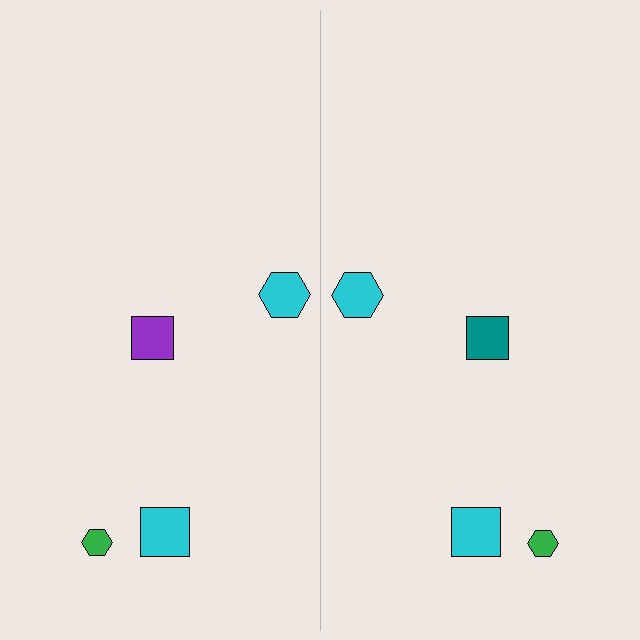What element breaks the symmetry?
The teal square on the right side breaks the symmetry — its mirror counterpart is purple.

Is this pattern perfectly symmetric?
No, the pattern is not perfectly symmetric. The teal square on the right side breaks the symmetry — its mirror counterpart is purple.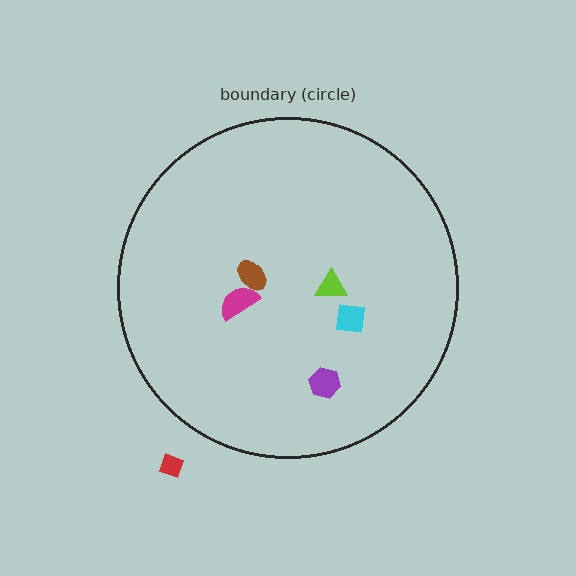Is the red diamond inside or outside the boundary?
Outside.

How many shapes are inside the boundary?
5 inside, 1 outside.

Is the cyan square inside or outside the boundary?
Inside.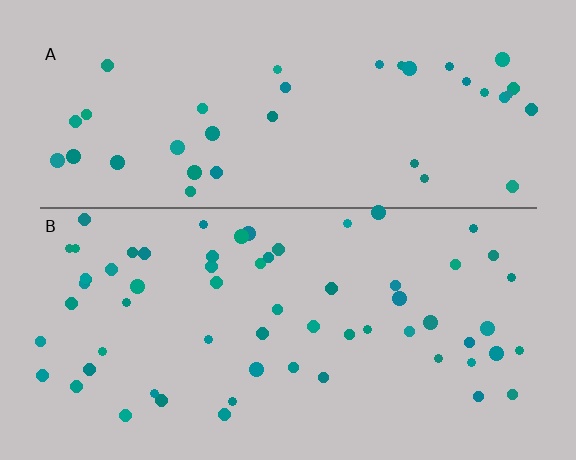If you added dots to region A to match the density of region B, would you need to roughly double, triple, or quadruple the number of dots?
Approximately double.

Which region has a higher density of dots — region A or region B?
B (the bottom).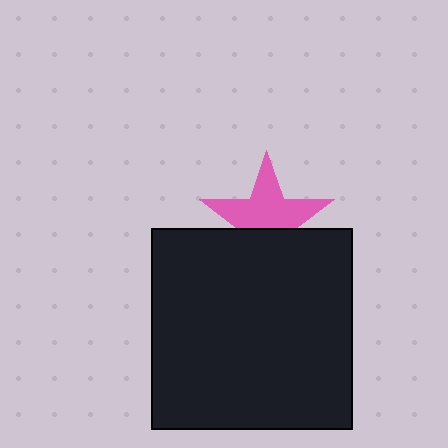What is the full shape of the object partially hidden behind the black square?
The partially hidden object is a pink star.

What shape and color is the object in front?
The object in front is a black square.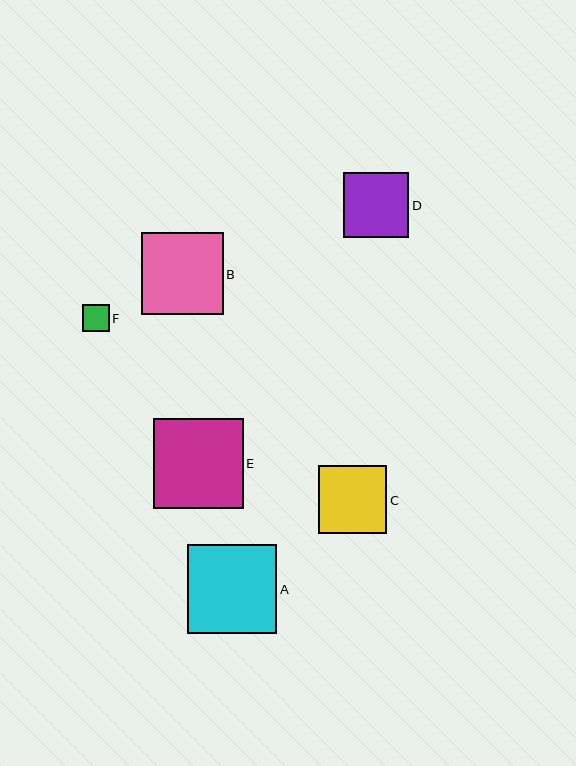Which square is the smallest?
Square F is the smallest with a size of approximately 27 pixels.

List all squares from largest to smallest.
From largest to smallest: E, A, B, C, D, F.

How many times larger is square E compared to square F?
Square E is approximately 3.3 times the size of square F.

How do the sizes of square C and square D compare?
Square C and square D are approximately the same size.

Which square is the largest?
Square E is the largest with a size of approximately 89 pixels.